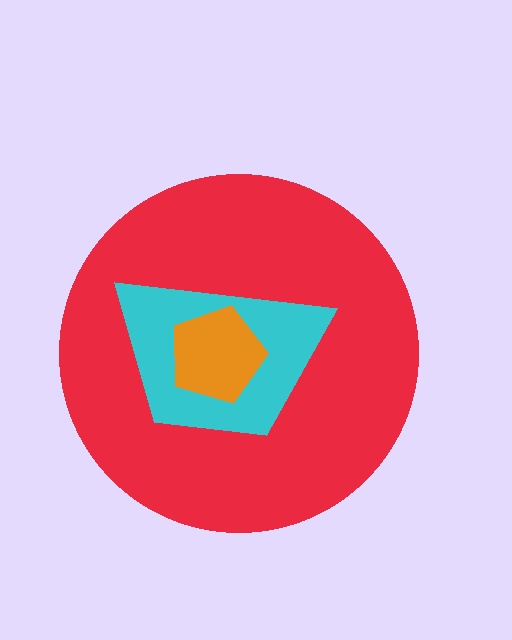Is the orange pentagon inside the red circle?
Yes.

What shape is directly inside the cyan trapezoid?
The orange pentagon.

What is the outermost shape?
The red circle.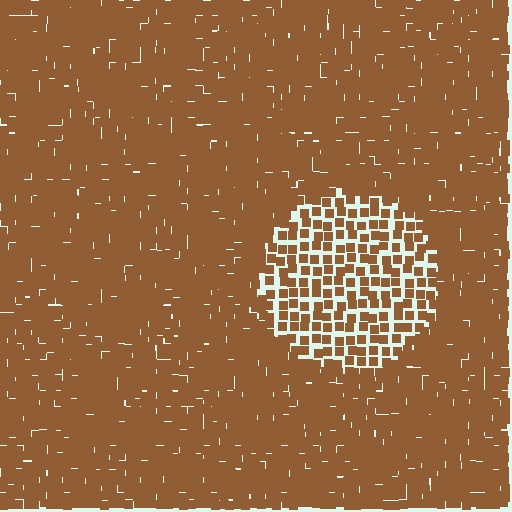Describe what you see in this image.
The image contains small brown elements arranged at two different densities. A circle-shaped region is visible where the elements are less densely packed than the surrounding area.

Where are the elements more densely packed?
The elements are more densely packed outside the circle boundary.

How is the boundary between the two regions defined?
The boundary is defined by a change in element density (approximately 2.2x ratio). All elements are the same color, size, and shape.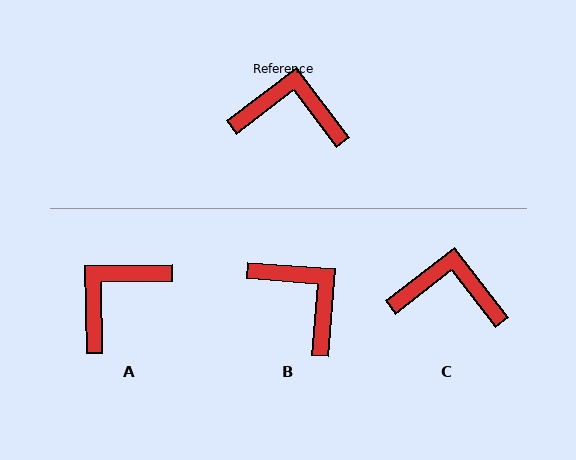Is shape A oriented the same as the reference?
No, it is off by about 53 degrees.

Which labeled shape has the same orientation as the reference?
C.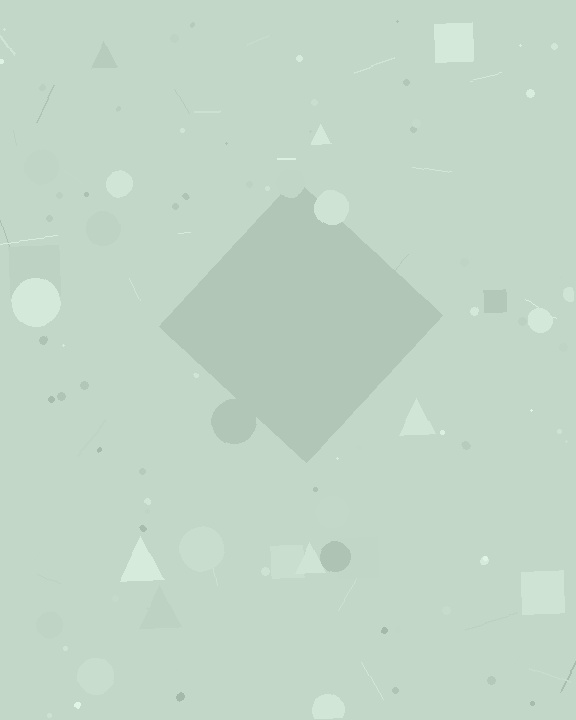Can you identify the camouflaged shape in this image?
The camouflaged shape is a diamond.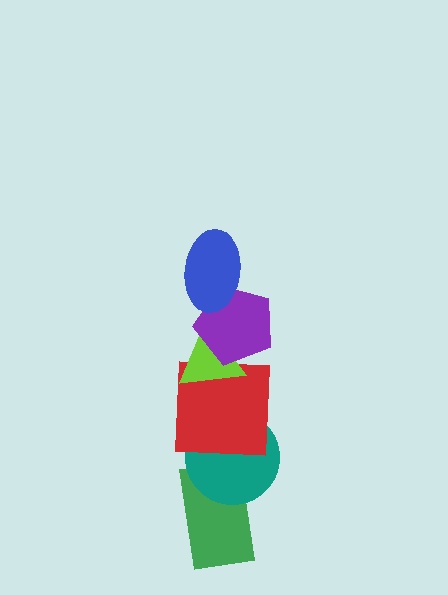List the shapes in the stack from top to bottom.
From top to bottom: the blue ellipse, the purple pentagon, the lime triangle, the red square, the teal circle, the green rectangle.